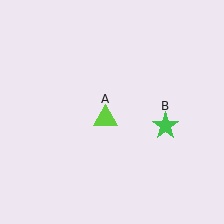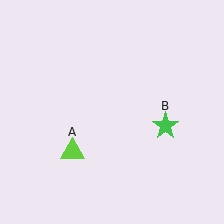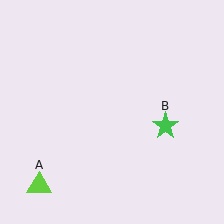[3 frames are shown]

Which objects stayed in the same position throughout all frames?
Green star (object B) remained stationary.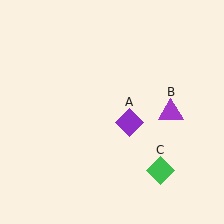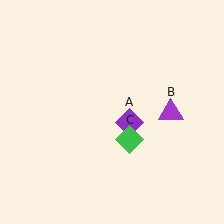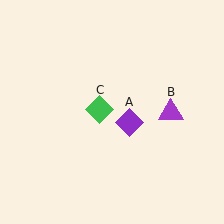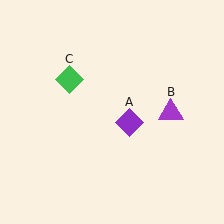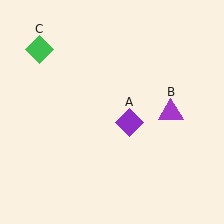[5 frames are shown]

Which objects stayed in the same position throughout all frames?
Purple diamond (object A) and purple triangle (object B) remained stationary.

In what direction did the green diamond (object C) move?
The green diamond (object C) moved up and to the left.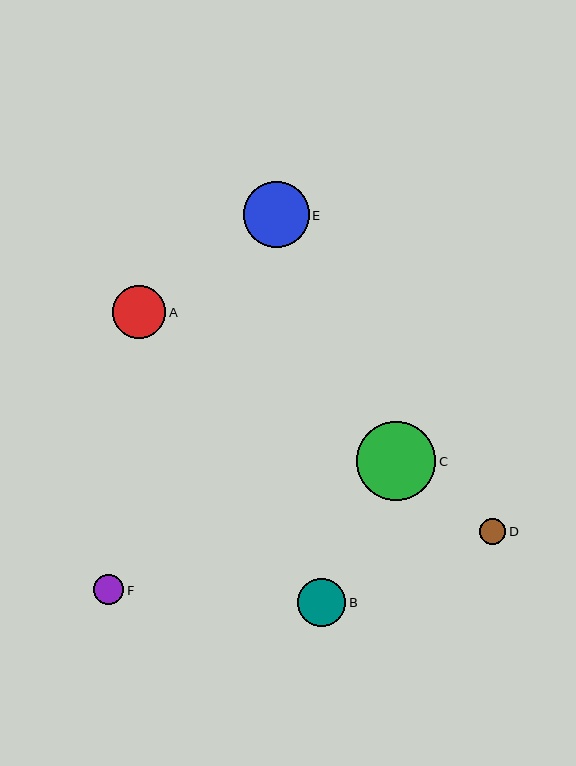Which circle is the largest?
Circle C is the largest with a size of approximately 79 pixels.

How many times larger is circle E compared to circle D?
Circle E is approximately 2.5 times the size of circle D.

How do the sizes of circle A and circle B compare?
Circle A and circle B are approximately the same size.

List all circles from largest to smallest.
From largest to smallest: C, E, A, B, F, D.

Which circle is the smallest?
Circle D is the smallest with a size of approximately 26 pixels.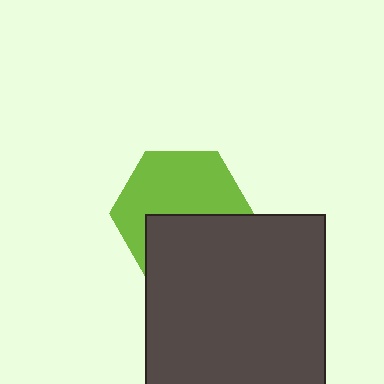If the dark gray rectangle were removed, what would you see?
You would see the complete lime hexagon.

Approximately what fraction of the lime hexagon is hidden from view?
Roughly 42% of the lime hexagon is hidden behind the dark gray rectangle.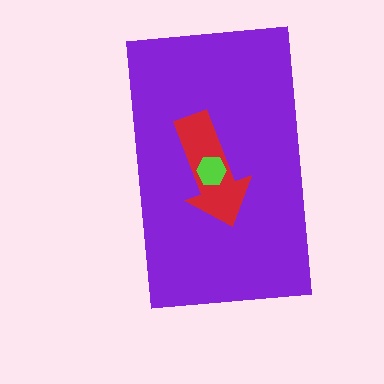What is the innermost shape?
The lime hexagon.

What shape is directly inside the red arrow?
The lime hexagon.